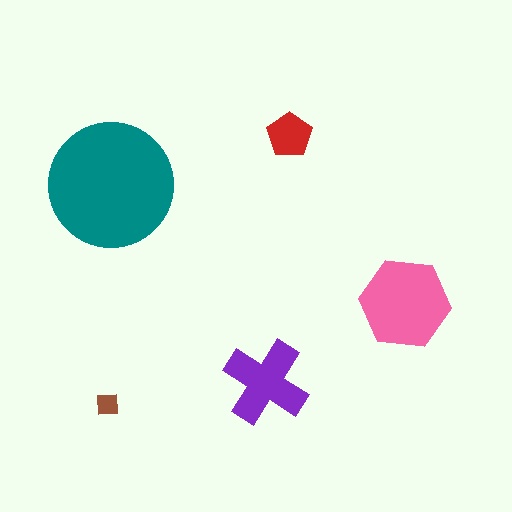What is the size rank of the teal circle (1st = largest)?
1st.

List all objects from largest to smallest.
The teal circle, the pink hexagon, the purple cross, the red pentagon, the brown square.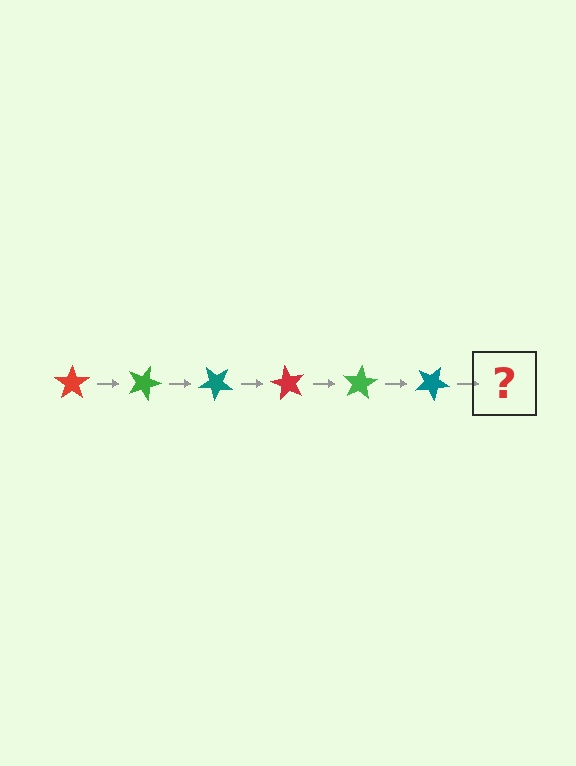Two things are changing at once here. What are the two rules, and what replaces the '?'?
The two rules are that it rotates 20 degrees each step and the color cycles through red, green, and teal. The '?' should be a red star, rotated 120 degrees from the start.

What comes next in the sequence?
The next element should be a red star, rotated 120 degrees from the start.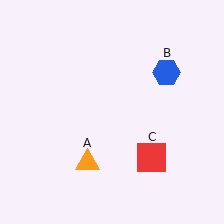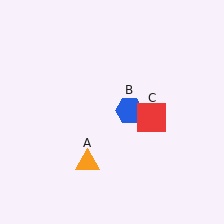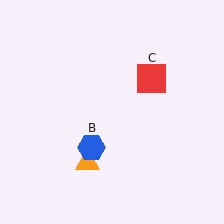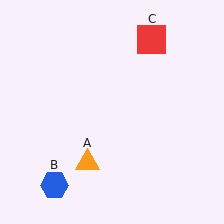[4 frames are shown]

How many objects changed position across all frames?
2 objects changed position: blue hexagon (object B), red square (object C).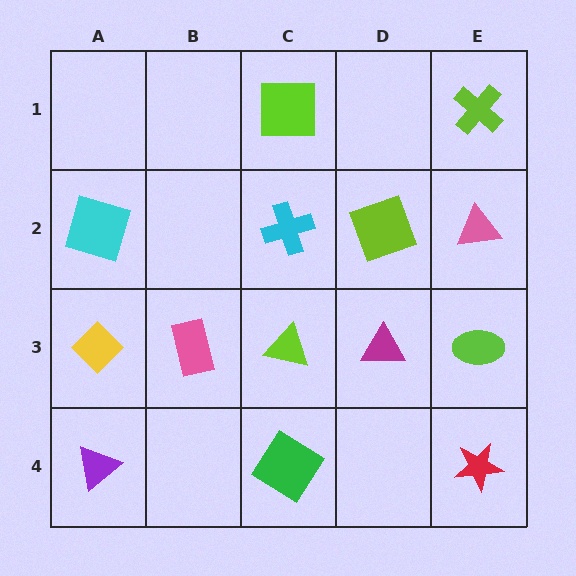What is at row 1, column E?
A lime cross.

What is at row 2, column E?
A pink triangle.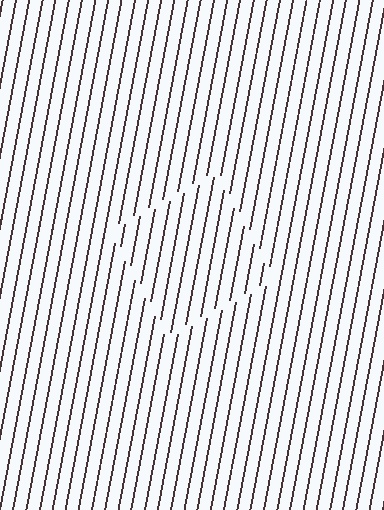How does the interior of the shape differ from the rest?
The interior of the shape contains the same grating, shifted by half a period — the contour is defined by the phase discontinuity where line-ends from the inner and outer gratings abut.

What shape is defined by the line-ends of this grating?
An illusory square. The interior of the shape contains the same grating, shifted by half a period — the contour is defined by the phase discontinuity where line-ends from the inner and outer gratings abut.